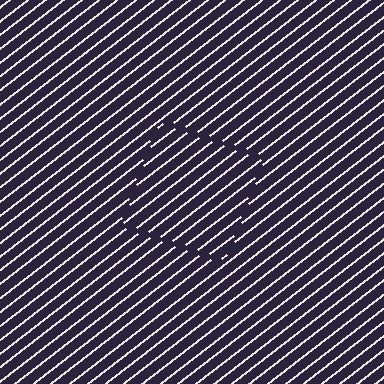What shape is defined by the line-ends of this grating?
An illusory square. The interior of the shape contains the same grating, shifted by half a period — the contour is defined by the phase discontinuity where line-ends from the inner and outer gratings abut.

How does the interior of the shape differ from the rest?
The interior of the shape contains the same grating, shifted by half a period — the contour is defined by the phase discontinuity where line-ends from the inner and outer gratings abut.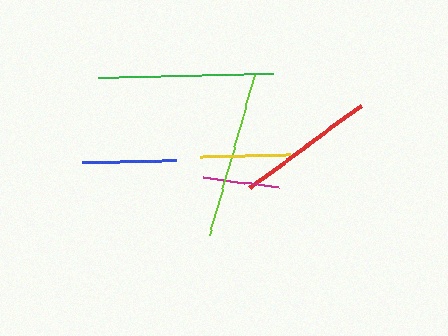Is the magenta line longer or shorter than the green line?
The green line is longer than the magenta line.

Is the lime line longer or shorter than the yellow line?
The lime line is longer than the yellow line.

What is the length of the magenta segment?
The magenta segment is approximately 76 pixels long.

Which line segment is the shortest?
The magenta line is the shortest at approximately 76 pixels.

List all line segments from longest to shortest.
From longest to shortest: green, lime, red, blue, yellow, magenta.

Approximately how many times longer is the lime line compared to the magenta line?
The lime line is approximately 2.2 times the length of the magenta line.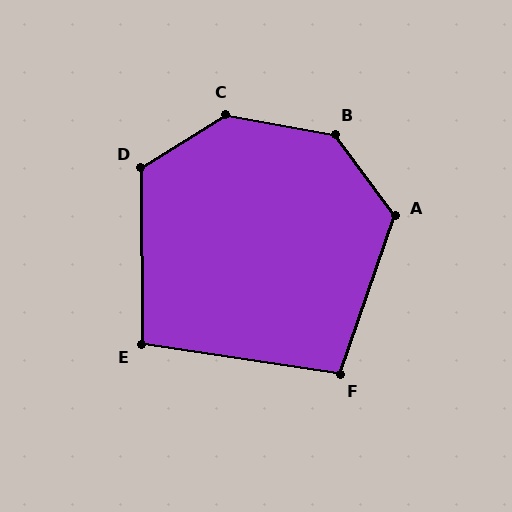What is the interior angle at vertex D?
Approximately 122 degrees (obtuse).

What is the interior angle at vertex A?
Approximately 124 degrees (obtuse).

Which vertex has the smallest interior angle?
E, at approximately 99 degrees.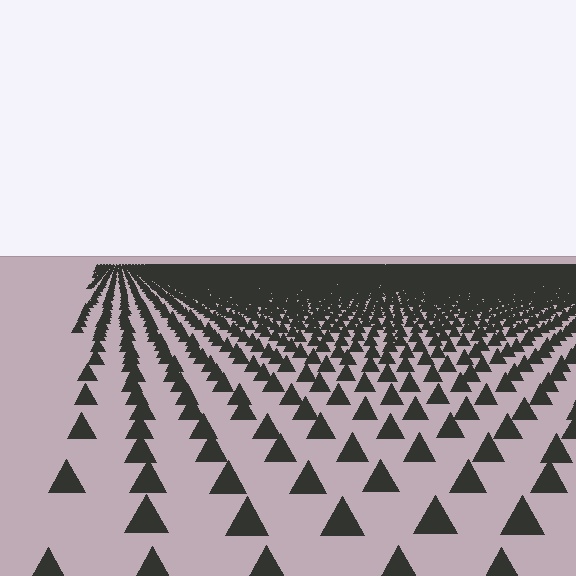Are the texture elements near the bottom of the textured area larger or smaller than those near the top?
Larger. Near the bottom, elements are closer to the viewer and appear at a bigger on-screen size.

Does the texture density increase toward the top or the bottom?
Density increases toward the top.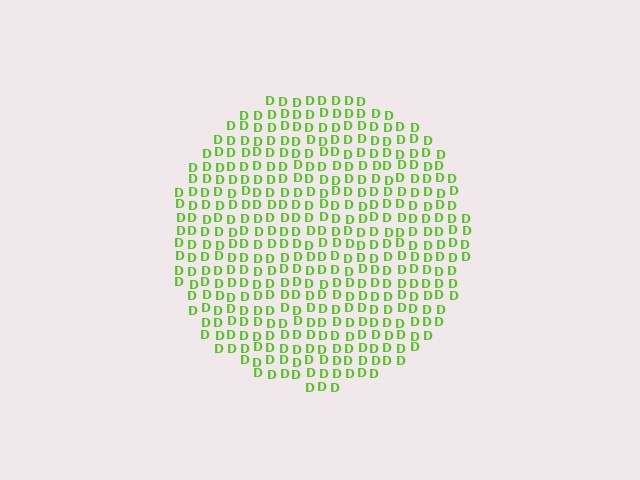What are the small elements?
The small elements are letter D's.